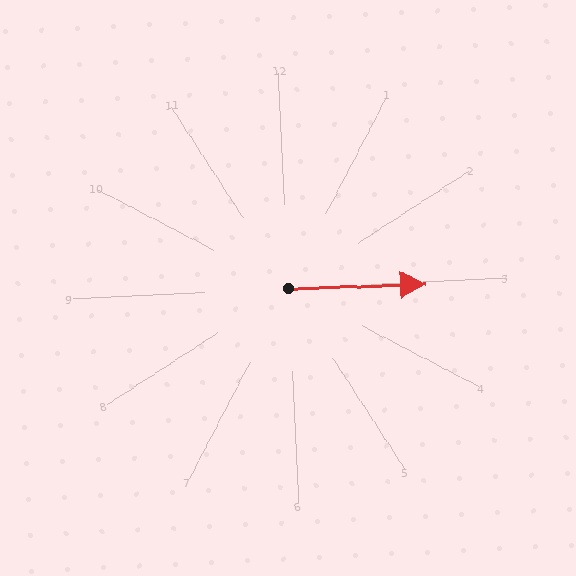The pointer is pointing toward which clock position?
Roughly 3 o'clock.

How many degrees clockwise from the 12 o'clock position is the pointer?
Approximately 91 degrees.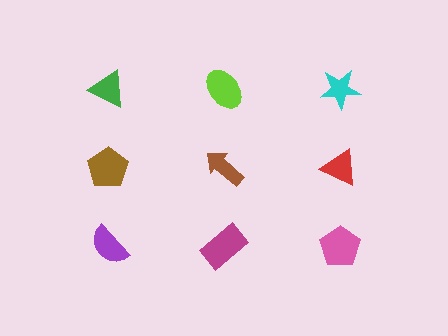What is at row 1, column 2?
A lime ellipse.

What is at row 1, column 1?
A green triangle.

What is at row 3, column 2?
A magenta rectangle.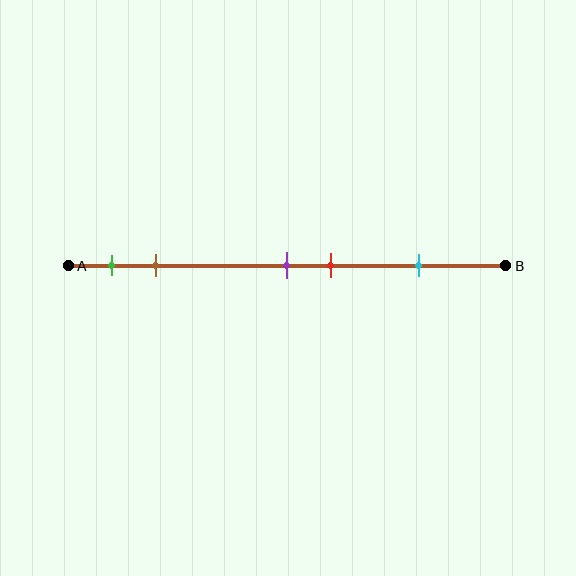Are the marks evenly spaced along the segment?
No, the marks are not evenly spaced.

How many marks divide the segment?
There are 5 marks dividing the segment.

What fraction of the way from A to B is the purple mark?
The purple mark is approximately 50% (0.5) of the way from A to B.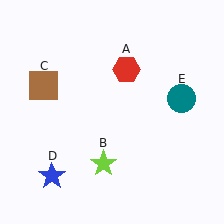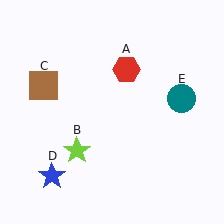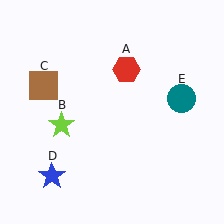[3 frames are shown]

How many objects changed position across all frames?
1 object changed position: lime star (object B).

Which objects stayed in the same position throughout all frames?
Red hexagon (object A) and brown square (object C) and blue star (object D) and teal circle (object E) remained stationary.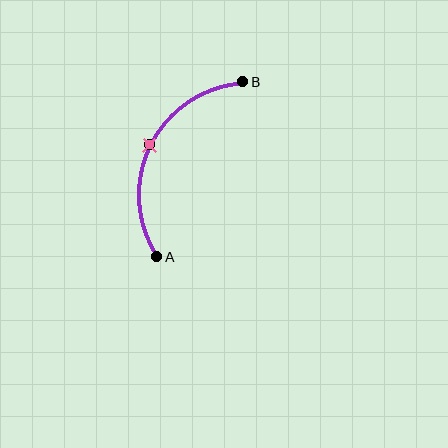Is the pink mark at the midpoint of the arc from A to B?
Yes. The pink mark lies on the arc at equal arc-length from both A and B — it is the arc midpoint.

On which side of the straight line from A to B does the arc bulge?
The arc bulges to the left of the straight line connecting A and B.